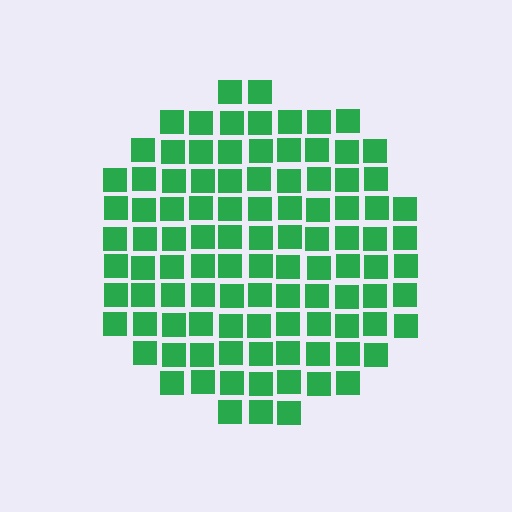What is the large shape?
The large shape is a circle.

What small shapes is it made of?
It is made of small squares.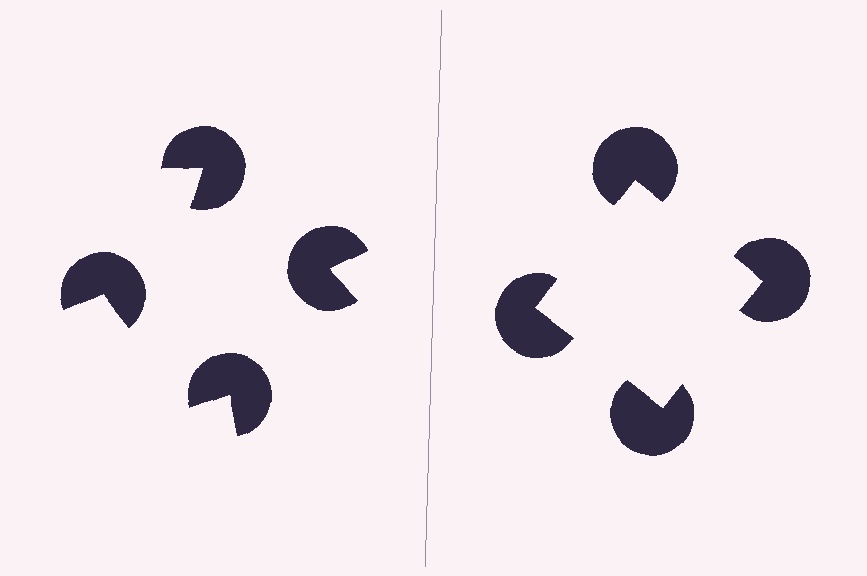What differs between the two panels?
The pac-man discs are positioned identically on both sides; only the wedge orientations differ. On the right they align to a square; on the left they are misaligned.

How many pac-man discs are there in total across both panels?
8 — 4 on each side.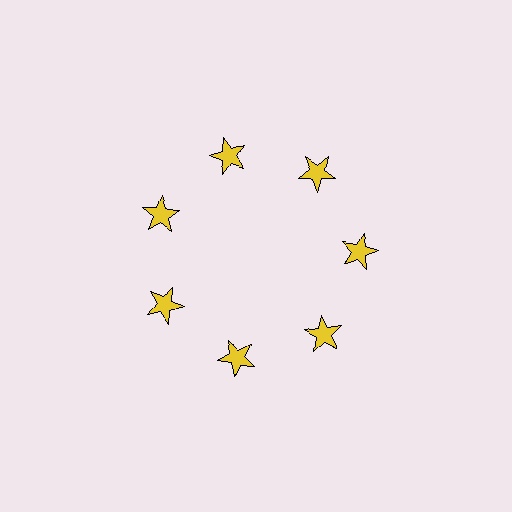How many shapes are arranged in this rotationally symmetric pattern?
There are 7 shapes, arranged in 7 groups of 1.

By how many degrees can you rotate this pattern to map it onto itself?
The pattern maps onto itself every 51 degrees of rotation.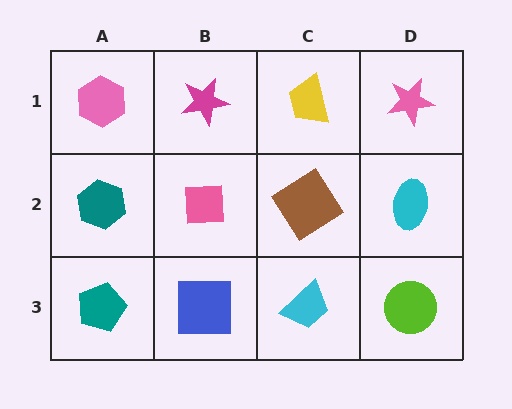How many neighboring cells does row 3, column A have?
2.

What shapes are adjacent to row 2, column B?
A magenta star (row 1, column B), a blue square (row 3, column B), a teal hexagon (row 2, column A), a brown diamond (row 2, column C).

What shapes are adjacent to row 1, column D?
A cyan ellipse (row 2, column D), a yellow trapezoid (row 1, column C).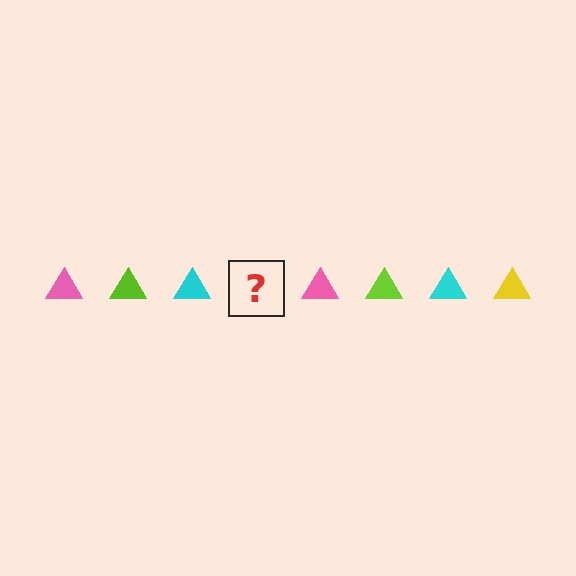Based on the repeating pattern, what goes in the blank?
The blank should be a yellow triangle.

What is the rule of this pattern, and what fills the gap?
The rule is that the pattern cycles through pink, lime, cyan, yellow triangles. The gap should be filled with a yellow triangle.